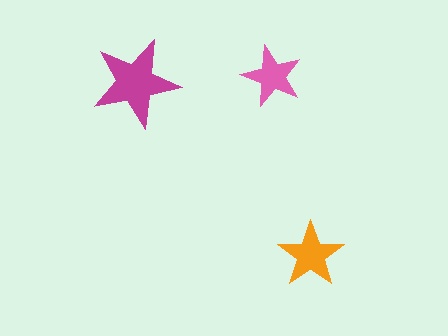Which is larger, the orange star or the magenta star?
The magenta one.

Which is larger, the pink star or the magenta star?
The magenta one.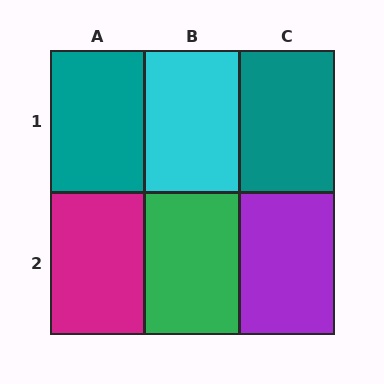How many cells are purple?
1 cell is purple.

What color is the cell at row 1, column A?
Teal.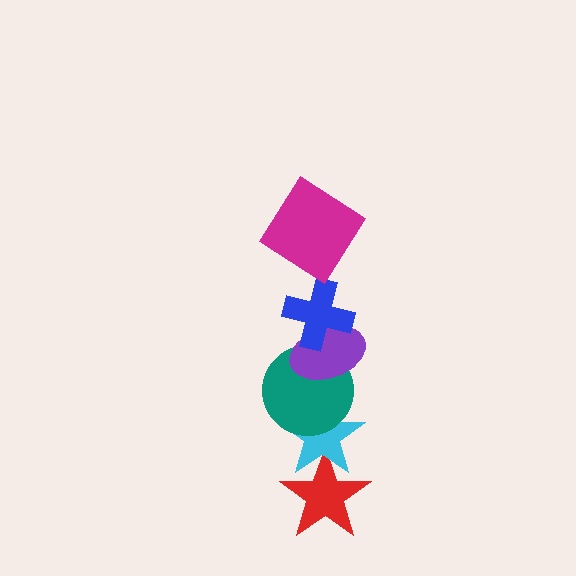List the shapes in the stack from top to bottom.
From top to bottom: the magenta diamond, the blue cross, the purple ellipse, the teal circle, the cyan star, the red star.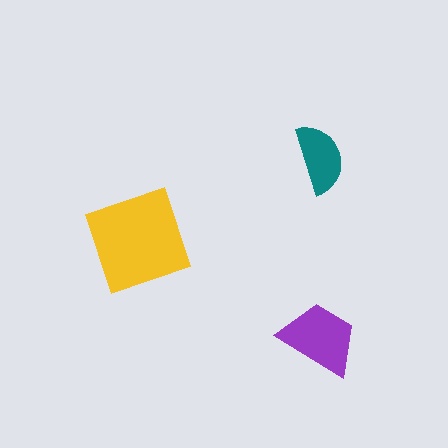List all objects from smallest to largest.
The teal semicircle, the purple trapezoid, the yellow diamond.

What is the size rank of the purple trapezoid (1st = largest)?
2nd.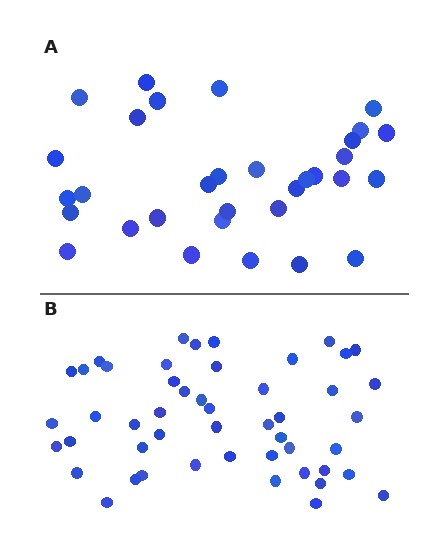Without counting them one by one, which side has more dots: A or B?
Region B (the bottom region) has more dots.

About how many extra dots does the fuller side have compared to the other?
Region B has approximately 15 more dots than region A.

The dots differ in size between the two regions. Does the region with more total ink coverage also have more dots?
No. Region A has more total ink coverage because its dots are larger, but region B actually contains more individual dots. Total area can be misleading — the number of items is what matters here.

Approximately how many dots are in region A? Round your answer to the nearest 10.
About 30 dots. (The exact count is 32, which rounds to 30.)